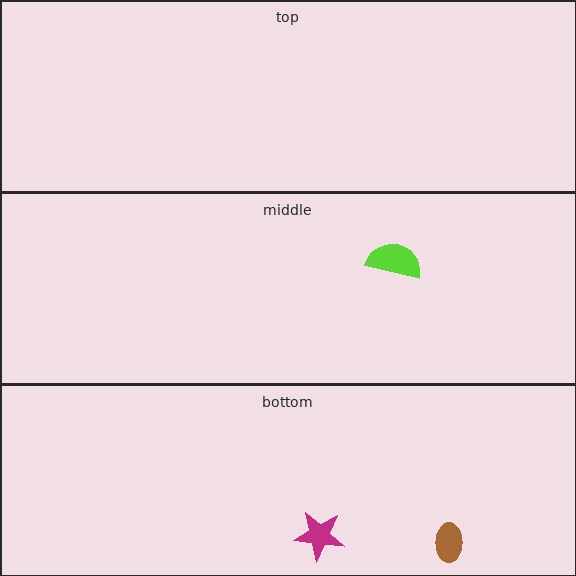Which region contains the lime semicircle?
The middle region.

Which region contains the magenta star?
The bottom region.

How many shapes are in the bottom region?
2.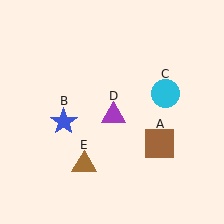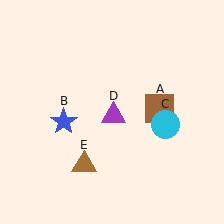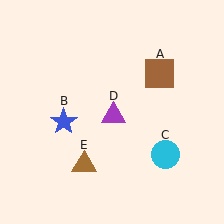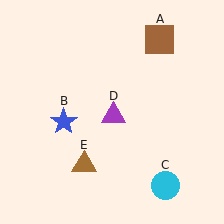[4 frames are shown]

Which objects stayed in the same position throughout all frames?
Blue star (object B) and purple triangle (object D) and brown triangle (object E) remained stationary.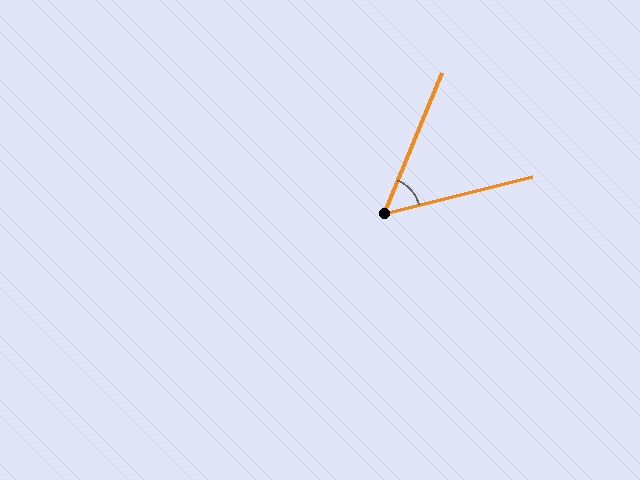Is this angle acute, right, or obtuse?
It is acute.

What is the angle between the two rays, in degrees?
Approximately 53 degrees.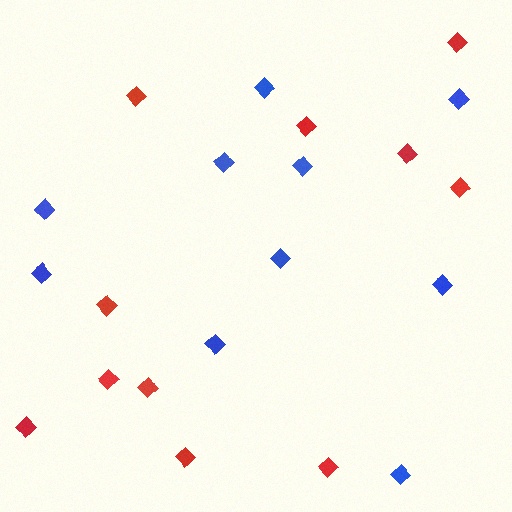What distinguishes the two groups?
There are 2 groups: one group of red diamonds (11) and one group of blue diamonds (10).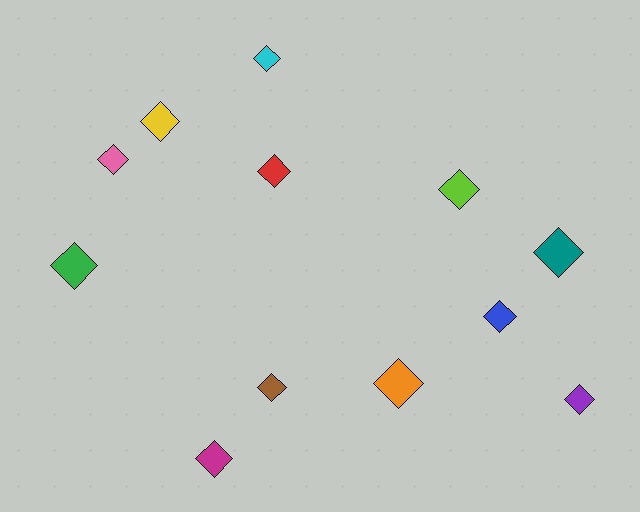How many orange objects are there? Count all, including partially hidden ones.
There is 1 orange object.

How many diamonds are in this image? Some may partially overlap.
There are 12 diamonds.